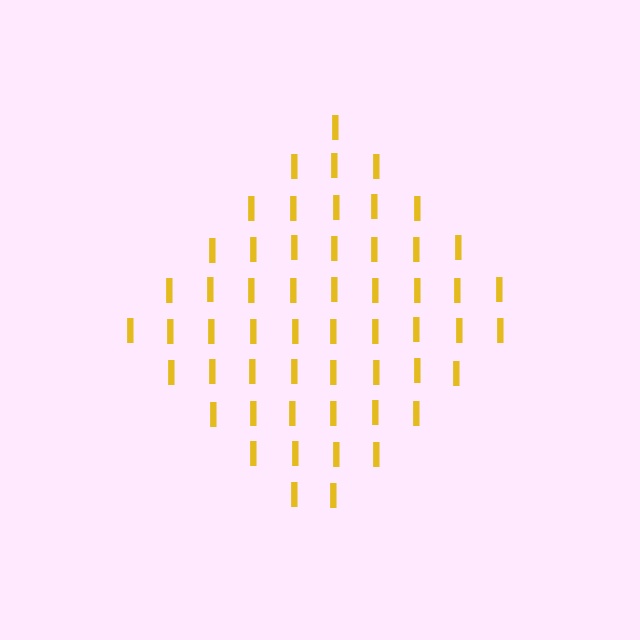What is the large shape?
The large shape is a diamond.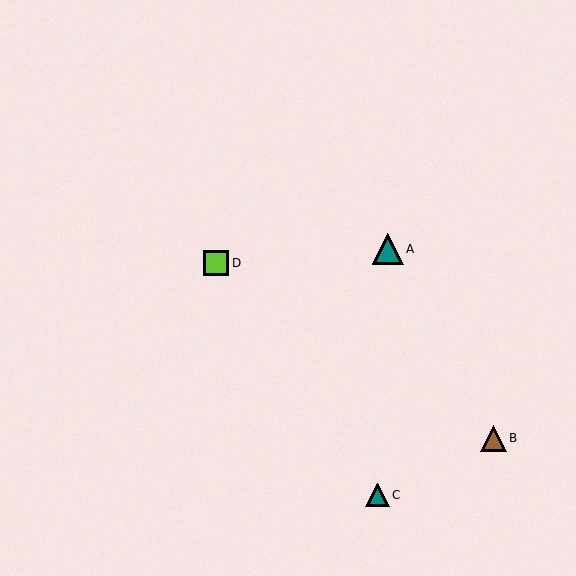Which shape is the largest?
The teal triangle (labeled A) is the largest.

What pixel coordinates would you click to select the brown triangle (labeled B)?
Click at (494, 439) to select the brown triangle B.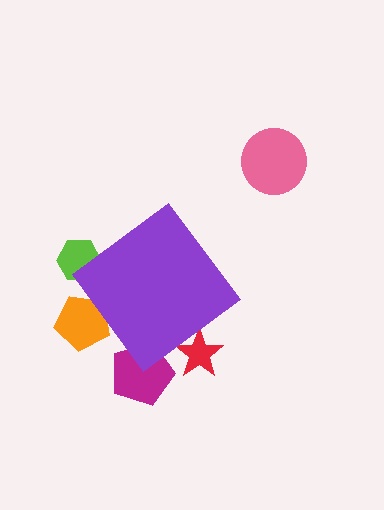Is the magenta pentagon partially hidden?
Yes, the magenta pentagon is partially hidden behind the purple diamond.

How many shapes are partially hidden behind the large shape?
4 shapes are partially hidden.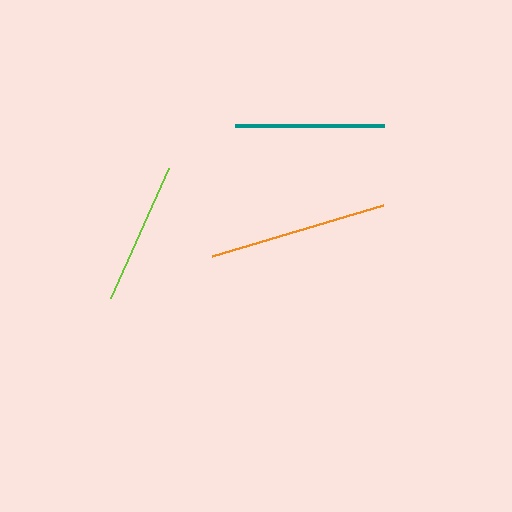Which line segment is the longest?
The orange line is the longest at approximately 178 pixels.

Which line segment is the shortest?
The lime line is the shortest at approximately 142 pixels.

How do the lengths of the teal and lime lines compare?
The teal and lime lines are approximately the same length.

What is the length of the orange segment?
The orange segment is approximately 178 pixels long.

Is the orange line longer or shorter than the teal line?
The orange line is longer than the teal line.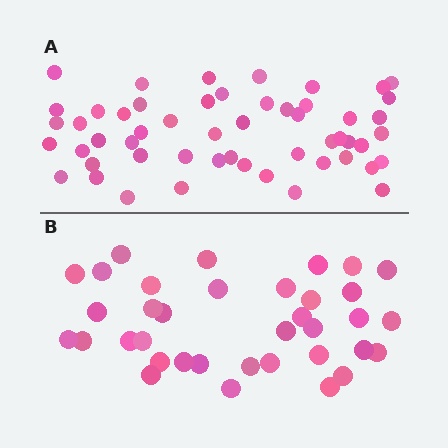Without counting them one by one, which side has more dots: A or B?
Region A (the top region) has more dots.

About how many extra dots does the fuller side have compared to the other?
Region A has approximately 15 more dots than region B.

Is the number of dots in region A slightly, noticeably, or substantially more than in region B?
Region A has substantially more. The ratio is roughly 1.5 to 1.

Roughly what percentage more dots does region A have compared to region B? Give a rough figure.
About 45% more.